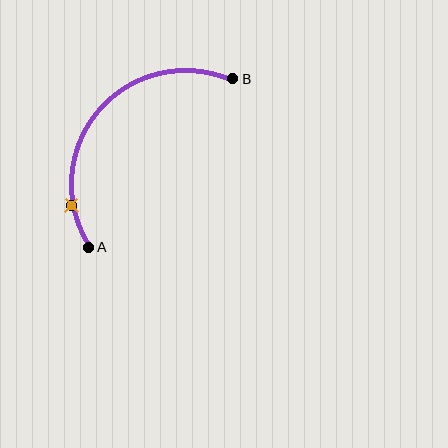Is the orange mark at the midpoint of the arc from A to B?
No. The orange mark lies on the arc but is closer to endpoint A. The arc midpoint would be at the point on the curve equidistant along the arc from both A and B.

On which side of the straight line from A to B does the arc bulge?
The arc bulges above and to the left of the straight line connecting A and B.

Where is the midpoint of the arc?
The arc midpoint is the point on the curve farthest from the straight line joining A and B. It sits above and to the left of that line.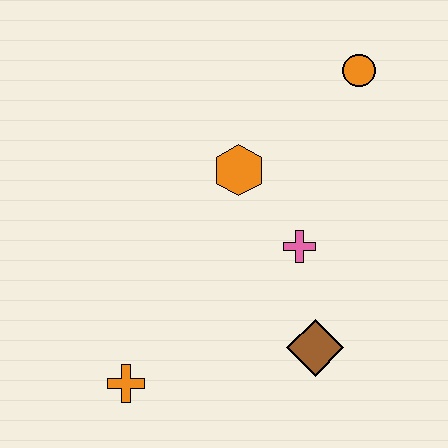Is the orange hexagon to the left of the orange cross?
No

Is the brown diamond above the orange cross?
Yes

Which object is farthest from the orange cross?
The orange circle is farthest from the orange cross.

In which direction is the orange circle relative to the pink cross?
The orange circle is above the pink cross.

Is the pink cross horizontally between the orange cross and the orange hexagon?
No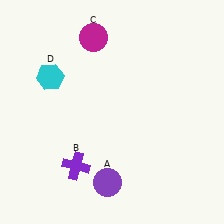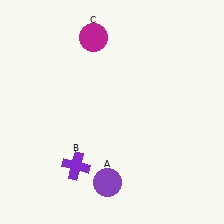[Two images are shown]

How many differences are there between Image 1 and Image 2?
There is 1 difference between the two images.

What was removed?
The cyan hexagon (D) was removed in Image 2.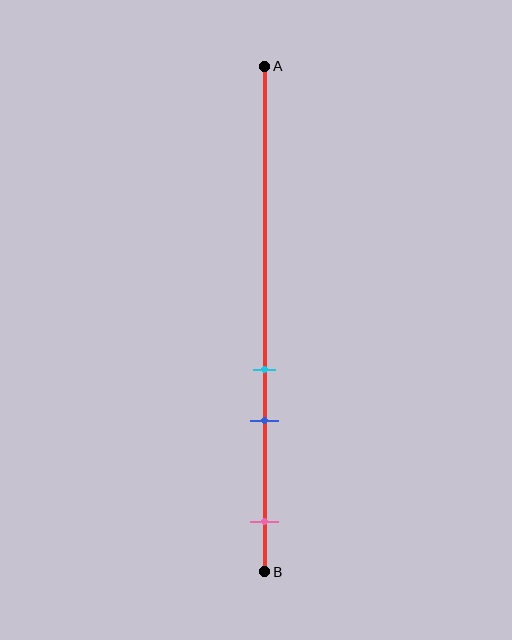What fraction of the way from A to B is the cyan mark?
The cyan mark is approximately 60% (0.6) of the way from A to B.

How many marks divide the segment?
There are 3 marks dividing the segment.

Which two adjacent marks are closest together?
The cyan and blue marks are the closest adjacent pair.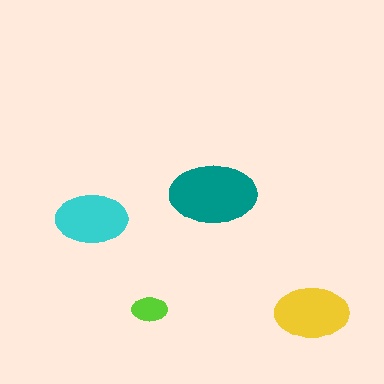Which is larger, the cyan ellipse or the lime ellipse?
The cyan one.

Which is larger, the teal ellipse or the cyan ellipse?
The teal one.